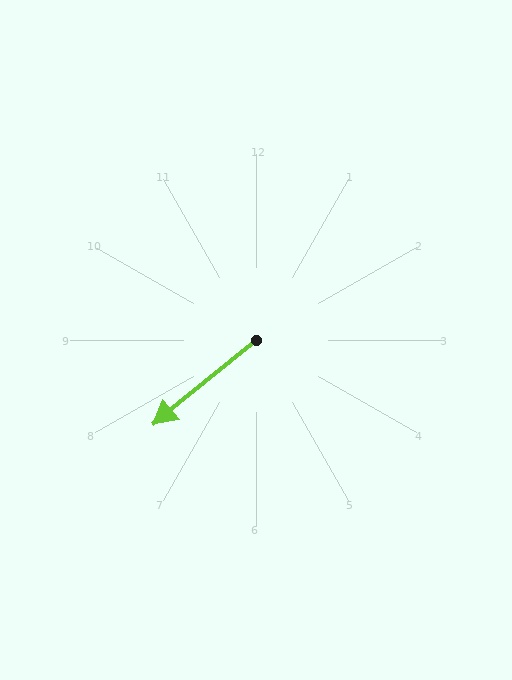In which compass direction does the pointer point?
Southwest.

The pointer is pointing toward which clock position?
Roughly 8 o'clock.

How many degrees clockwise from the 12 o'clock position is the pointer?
Approximately 231 degrees.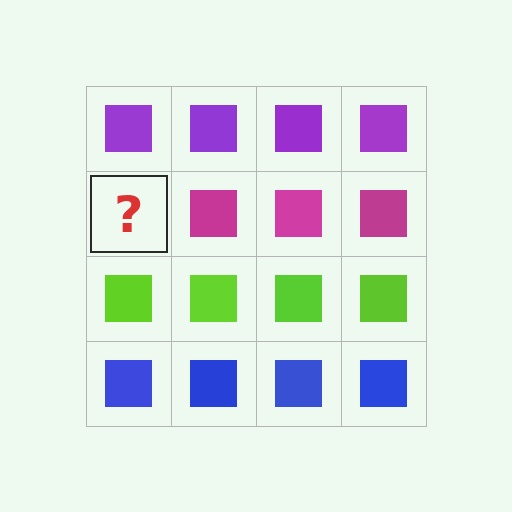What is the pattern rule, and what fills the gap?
The rule is that each row has a consistent color. The gap should be filled with a magenta square.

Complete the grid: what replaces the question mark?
The question mark should be replaced with a magenta square.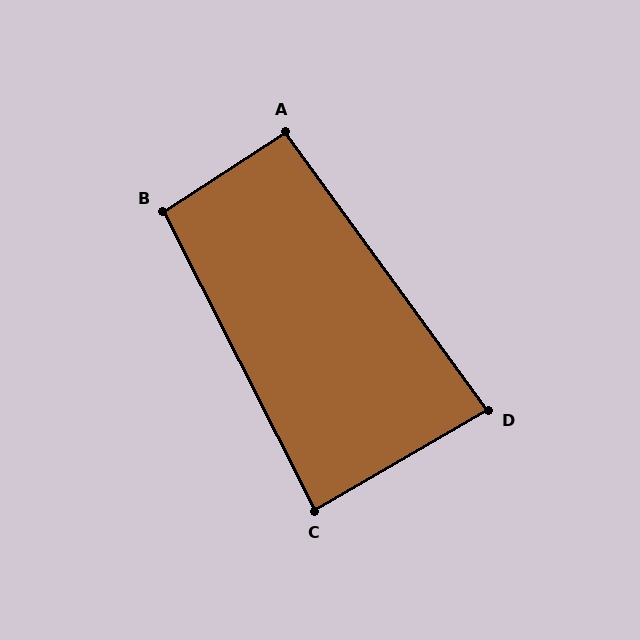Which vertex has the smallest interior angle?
D, at approximately 84 degrees.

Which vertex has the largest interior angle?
B, at approximately 96 degrees.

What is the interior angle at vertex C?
Approximately 87 degrees (approximately right).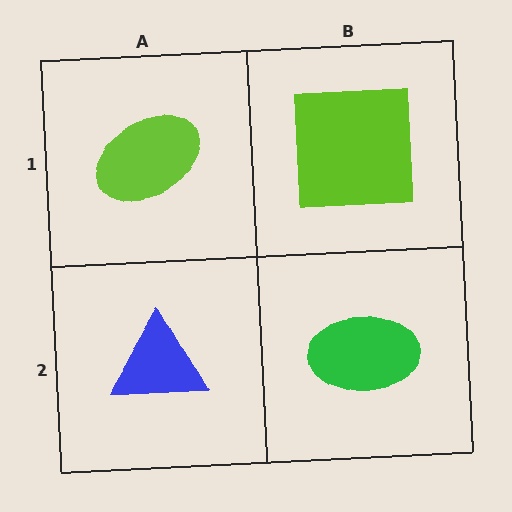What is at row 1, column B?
A lime square.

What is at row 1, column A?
A lime ellipse.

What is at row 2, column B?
A green ellipse.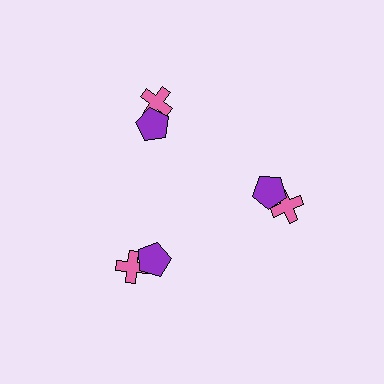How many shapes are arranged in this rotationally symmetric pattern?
There are 6 shapes, arranged in 3 groups of 2.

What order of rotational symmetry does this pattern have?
This pattern has 3-fold rotational symmetry.